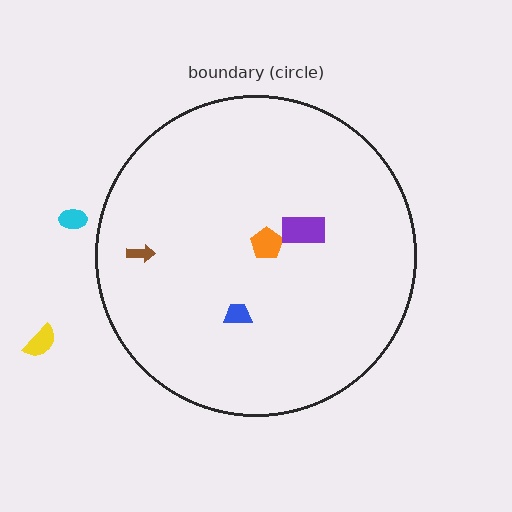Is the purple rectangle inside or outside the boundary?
Inside.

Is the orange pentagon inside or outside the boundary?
Inside.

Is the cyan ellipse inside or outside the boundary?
Outside.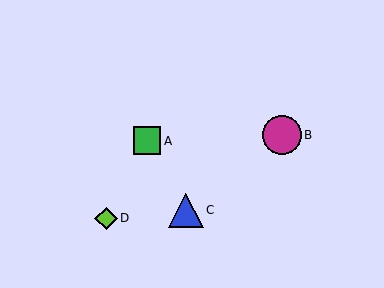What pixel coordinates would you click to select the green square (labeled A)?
Click at (147, 141) to select the green square A.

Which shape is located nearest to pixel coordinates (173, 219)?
The blue triangle (labeled C) at (186, 210) is nearest to that location.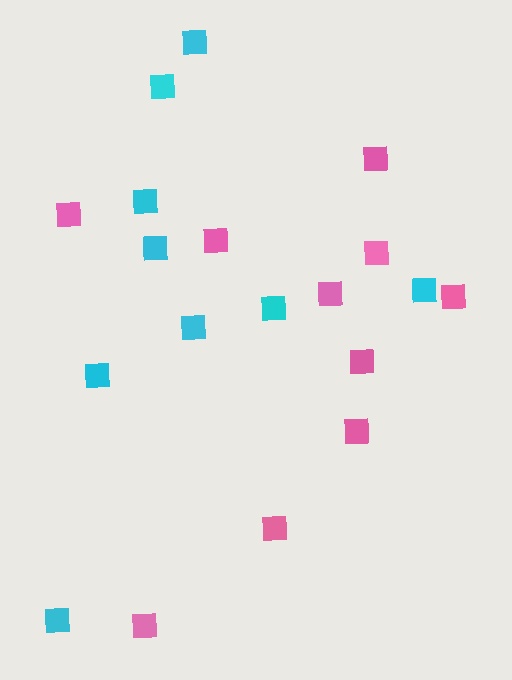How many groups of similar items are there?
There are 2 groups: one group of pink squares (10) and one group of cyan squares (9).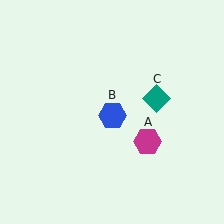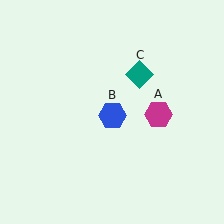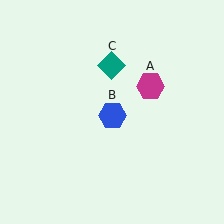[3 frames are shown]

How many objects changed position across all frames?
2 objects changed position: magenta hexagon (object A), teal diamond (object C).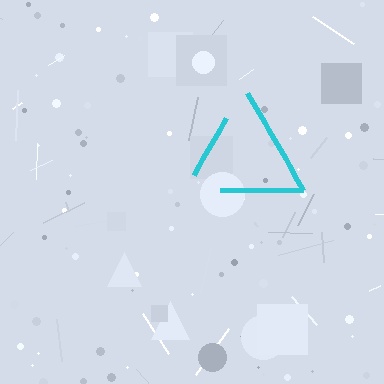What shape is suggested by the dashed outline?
The dashed outline suggests a triangle.